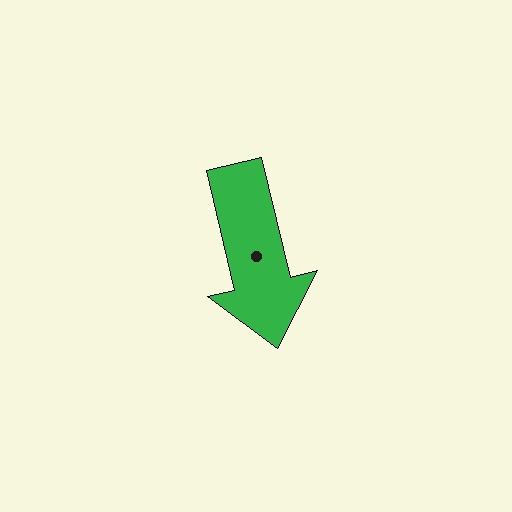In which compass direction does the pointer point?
South.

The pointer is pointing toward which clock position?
Roughly 6 o'clock.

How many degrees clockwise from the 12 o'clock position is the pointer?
Approximately 167 degrees.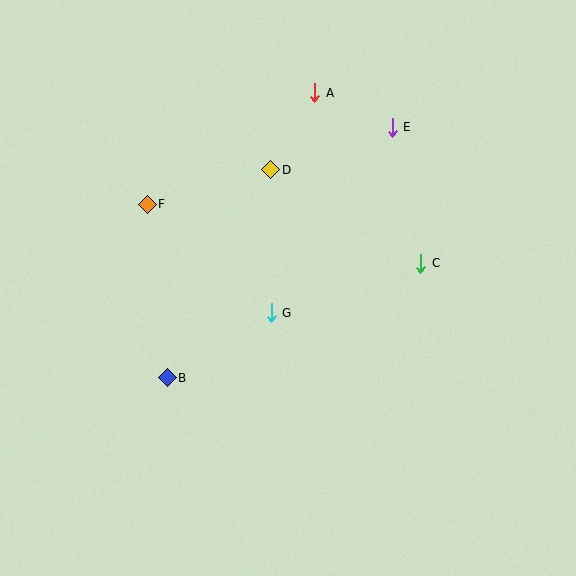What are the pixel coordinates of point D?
Point D is at (271, 170).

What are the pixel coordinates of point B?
Point B is at (167, 378).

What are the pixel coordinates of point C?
Point C is at (421, 263).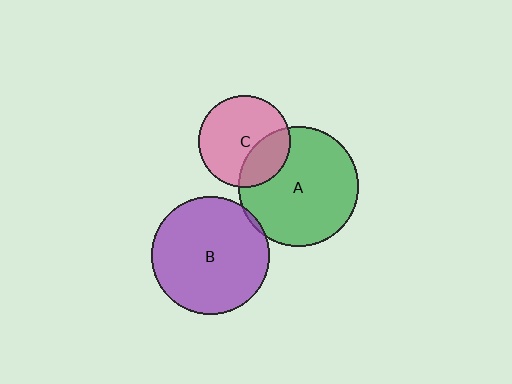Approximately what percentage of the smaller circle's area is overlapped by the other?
Approximately 5%.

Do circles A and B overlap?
Yes.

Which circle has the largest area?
Circle A (green).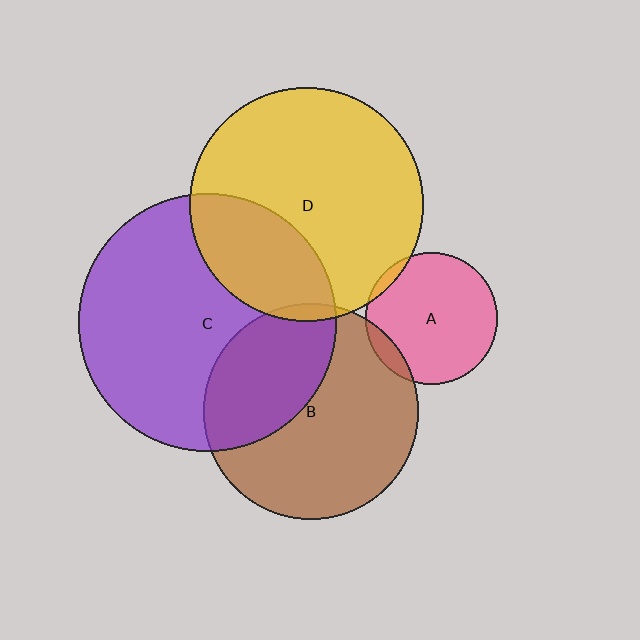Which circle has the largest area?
Circle C (purple).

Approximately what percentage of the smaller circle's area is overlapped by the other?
Approximately 5%.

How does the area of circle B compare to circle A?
Approximately 2.6 times.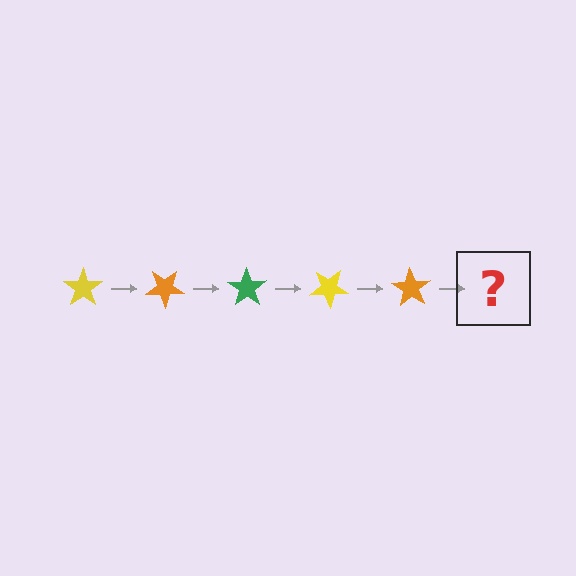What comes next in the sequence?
The next element should be a green star, rotated 175 degrees from the start.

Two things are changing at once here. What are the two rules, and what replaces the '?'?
The two rules are that it rotates 35 degrees each step and the color cycles through yellow, orange, and green. The '?' should be a green star, rotated 175 degrees from the start.